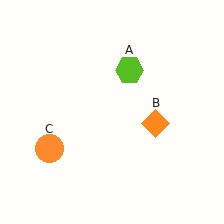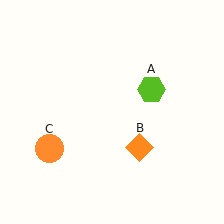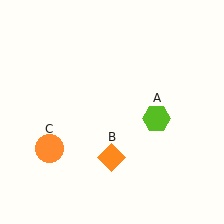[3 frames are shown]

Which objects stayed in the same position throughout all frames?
Orange circle (object C) remained stationary.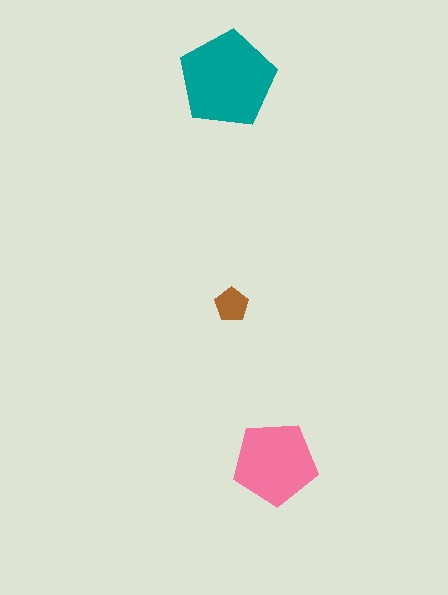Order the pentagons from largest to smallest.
the teal one, the pink one, the brown one.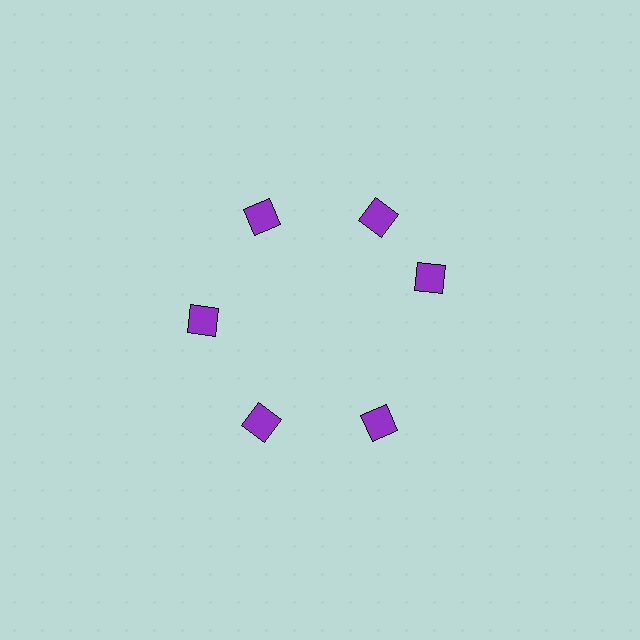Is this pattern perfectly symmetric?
No. The 6 purple squares are arranged in a ring, but one element near the 3 o'clock position is rotated out of alignment along the ring, breaking the 6-fold rotational symmetry.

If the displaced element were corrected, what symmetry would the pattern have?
It would have 6-fold rotational symmetry — the pattern would map onto itself every 60 degrees.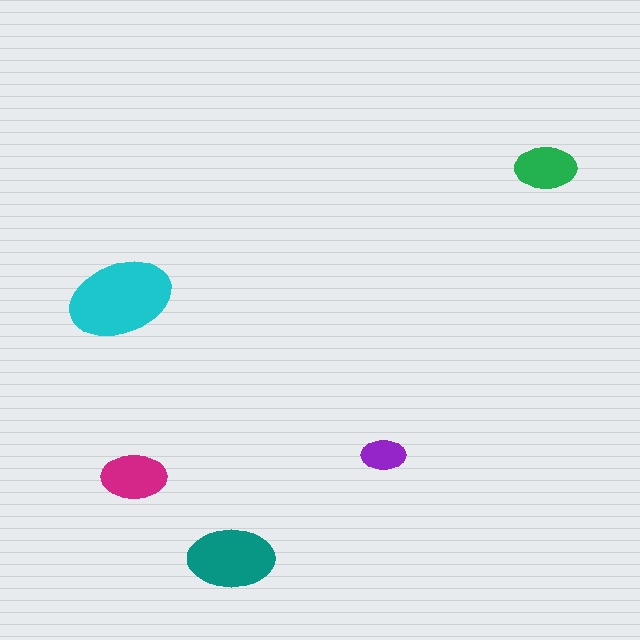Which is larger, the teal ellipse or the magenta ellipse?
The teal one.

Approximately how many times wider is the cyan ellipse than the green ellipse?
About 1.5 times wider.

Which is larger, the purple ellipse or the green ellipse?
The green one.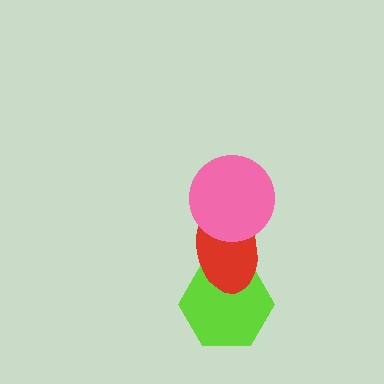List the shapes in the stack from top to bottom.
From top to bottom: the pink circle, the red ellipse, the lime hexagon.